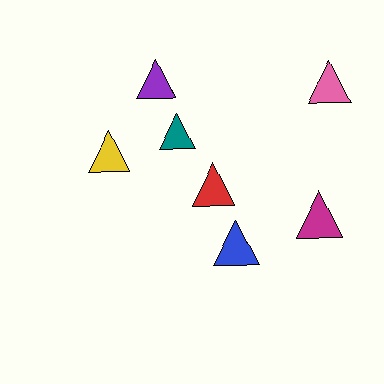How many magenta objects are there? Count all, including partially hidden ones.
There is 1 magenta object.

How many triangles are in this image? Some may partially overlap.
There are 7 triangles.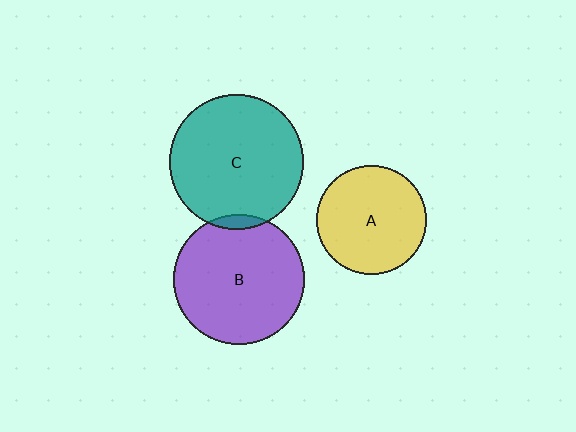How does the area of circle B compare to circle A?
Approximately 1.4 times.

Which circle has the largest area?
Circle C (teal).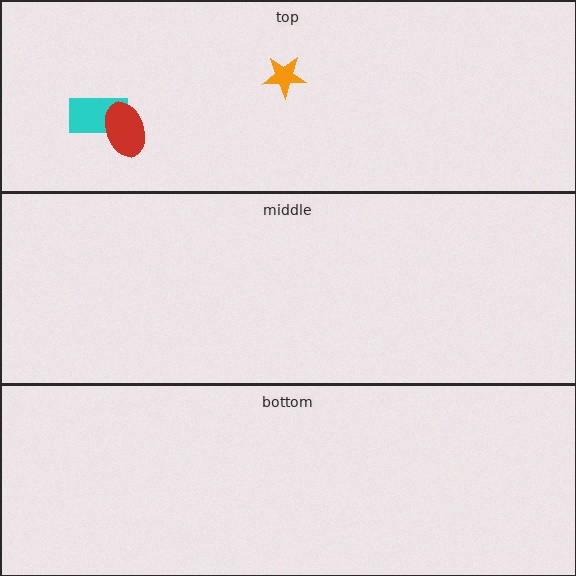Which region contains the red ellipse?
The top region.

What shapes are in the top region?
The cyan rectangle, the orange star, the red ellipse.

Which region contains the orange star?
The top region.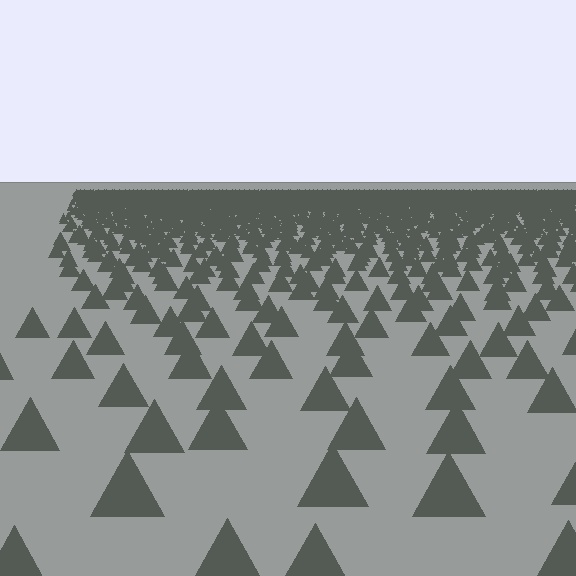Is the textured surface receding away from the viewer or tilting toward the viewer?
The surface is receding away from the viewer. Texture elements get smaller and denser toward the top.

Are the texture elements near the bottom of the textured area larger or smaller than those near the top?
Larger. Near the bottom, elements are closer to the viewer and appear at a bigger on-screen size.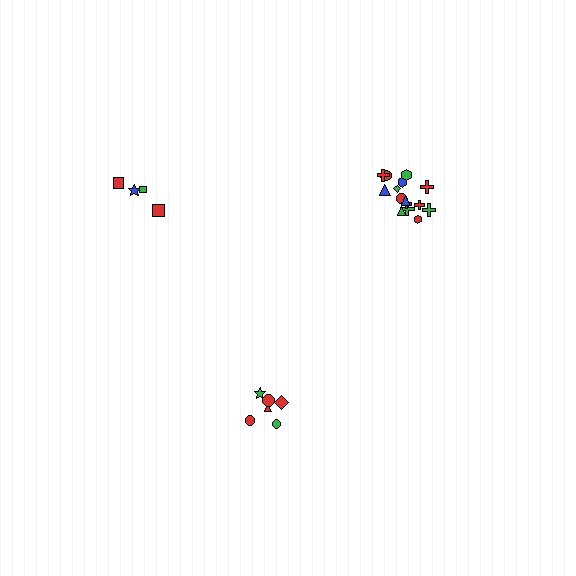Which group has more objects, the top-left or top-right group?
The top-right group.